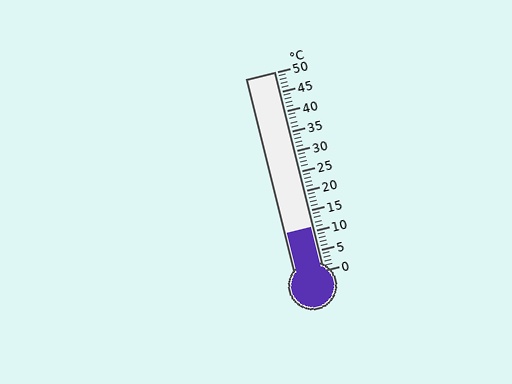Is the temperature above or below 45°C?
The temperature is below 45°C.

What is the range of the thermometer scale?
The thermometer scale ranges from 0°C to 50°C.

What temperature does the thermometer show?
The thermometer shows approximately 11°C.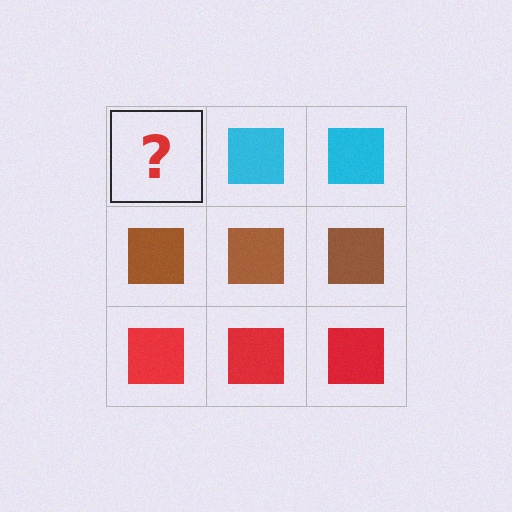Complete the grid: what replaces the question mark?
The question mark should be replaced with a cyan square.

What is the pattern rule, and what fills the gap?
The rule is that each row has a consistent color. The gap should be filled with a cyan square.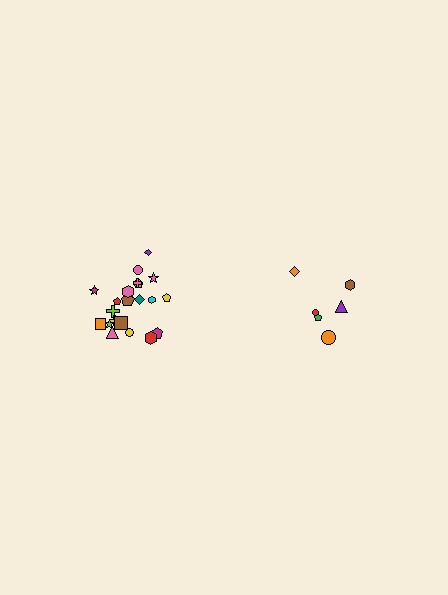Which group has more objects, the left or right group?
The left group.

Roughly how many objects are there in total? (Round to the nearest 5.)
Roughly 30 objects in total.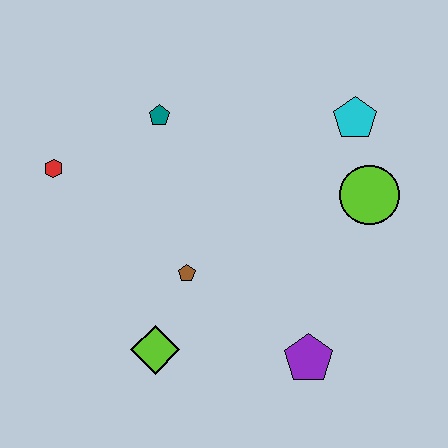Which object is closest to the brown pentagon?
The lime diamond is closest to the brown pentagon.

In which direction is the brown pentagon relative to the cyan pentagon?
The brown pentagon is to the left of the cyan pentagon.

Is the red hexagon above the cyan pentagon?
No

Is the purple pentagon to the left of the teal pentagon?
No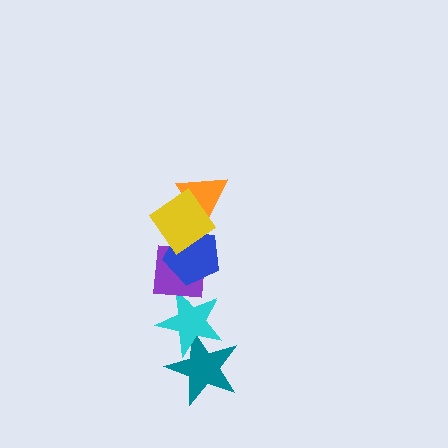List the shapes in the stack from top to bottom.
From top to bottom: the yellow diamond, the orange triangle, the blue pentagon, the purple square, the cyan star, the teal star.